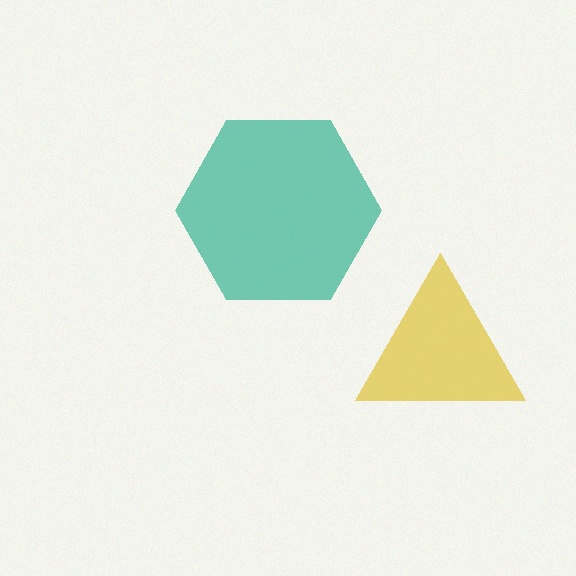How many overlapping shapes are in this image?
There are 2 overlapping shapes in the image.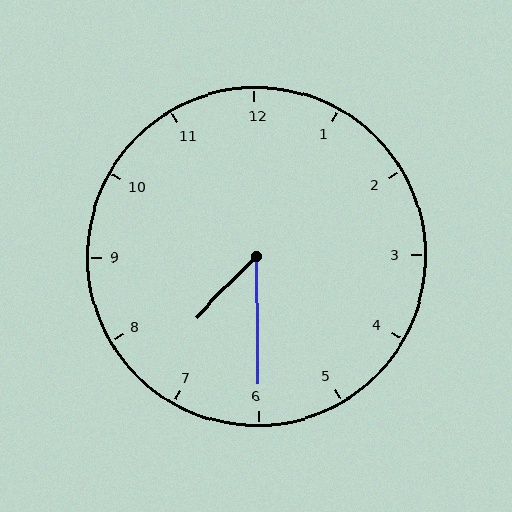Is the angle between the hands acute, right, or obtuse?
It is acute.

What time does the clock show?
7:30.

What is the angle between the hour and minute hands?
Approximately 45 degrees.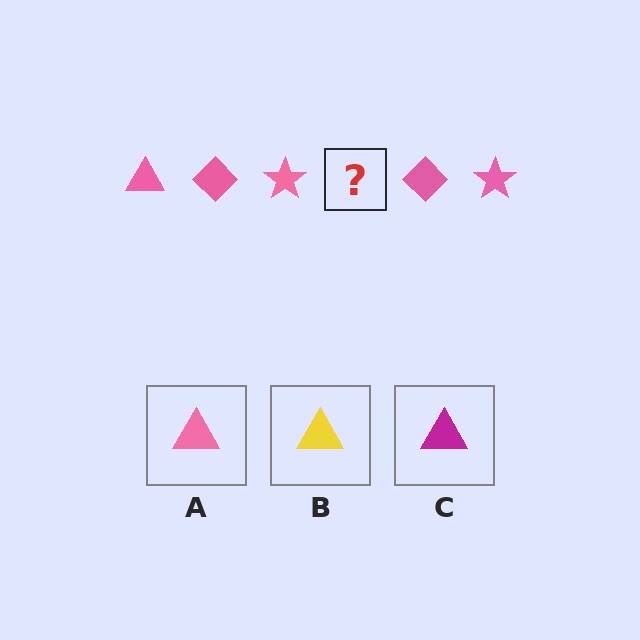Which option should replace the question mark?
Option A.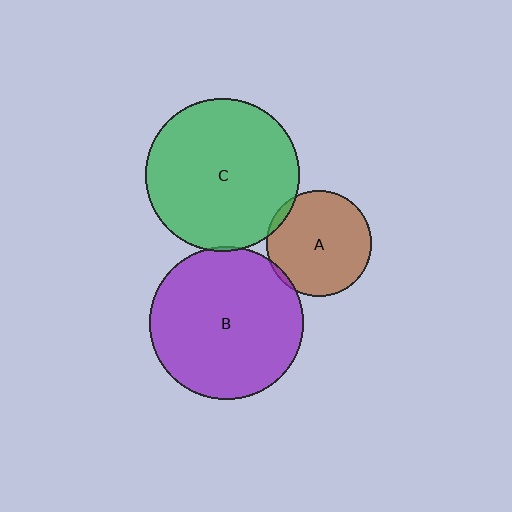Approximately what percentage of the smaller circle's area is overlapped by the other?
Approximately 5%.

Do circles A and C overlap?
Yes.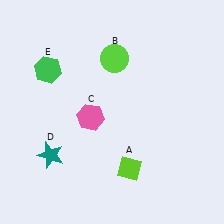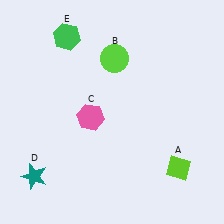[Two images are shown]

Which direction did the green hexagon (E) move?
The green hexagon (E) moved up.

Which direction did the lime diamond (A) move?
The lime diamond (A) moved right.